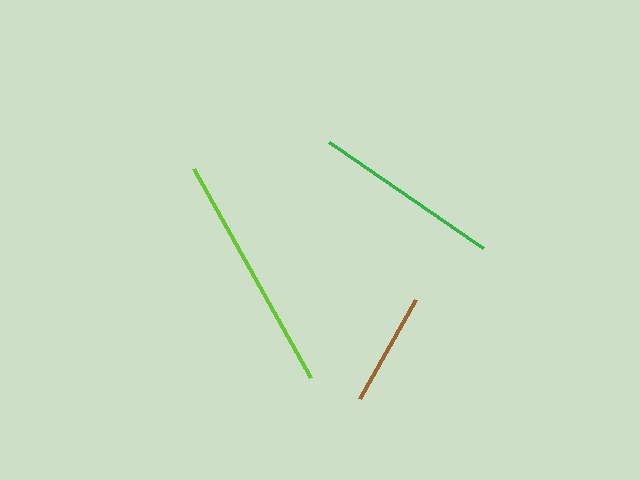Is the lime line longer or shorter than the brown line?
The lime line is longer than the brown line.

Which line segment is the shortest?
The brown line is the shortest at approximately 114 pixels.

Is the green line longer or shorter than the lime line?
The lime line is longer than the green line.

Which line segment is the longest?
The lime line is the longest at approximately 239 pixels.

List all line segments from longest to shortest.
From longest to shortest: lime, green, brown.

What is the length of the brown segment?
The brown segment is approximately 114 pixels long.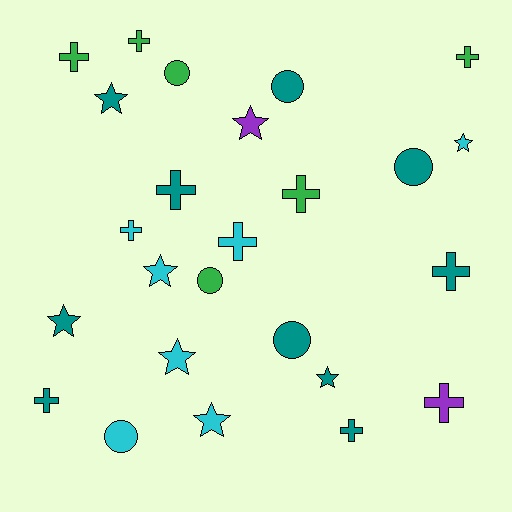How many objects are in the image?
There are 25 objects.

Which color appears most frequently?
Teal, with 10 objects.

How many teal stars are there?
There are 3 teal stars.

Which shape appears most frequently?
Cross, with 11 objects.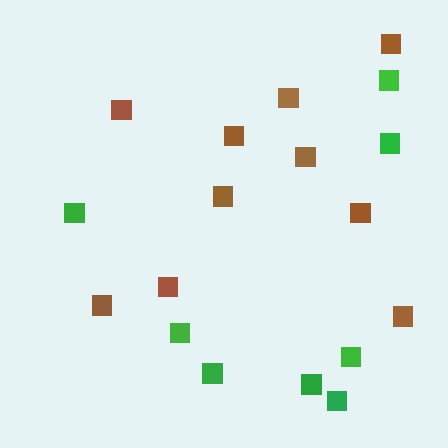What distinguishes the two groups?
There are 2 groups: one group of brown squares (10) and one group of green squares (8).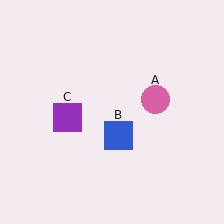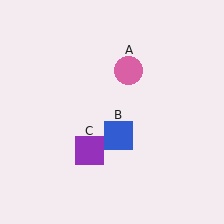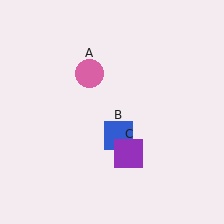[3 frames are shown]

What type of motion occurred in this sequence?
The pink circle (object A), purple square (object C) rotated counterclockwise around the center of the scene.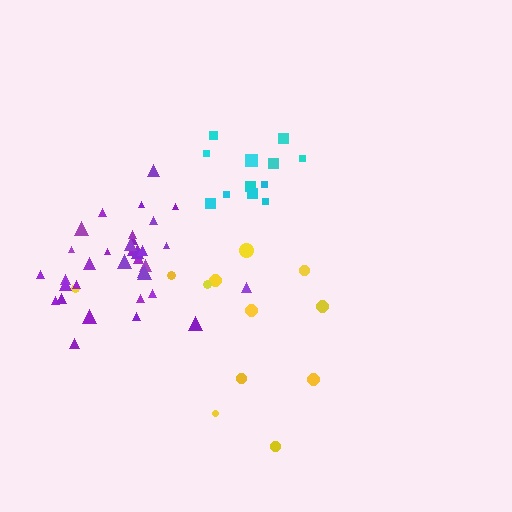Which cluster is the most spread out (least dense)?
Yellow.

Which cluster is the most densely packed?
Cyan.